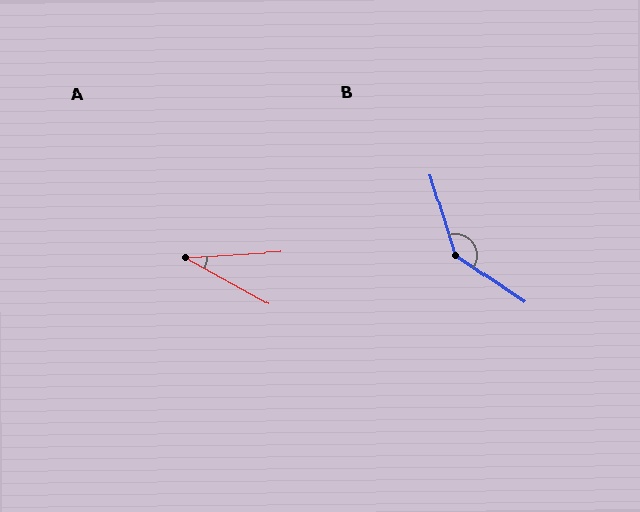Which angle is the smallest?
A, at approximately 32 degrees.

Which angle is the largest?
B, at approximately 141 degrees.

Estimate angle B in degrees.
Approximately 141 degrees.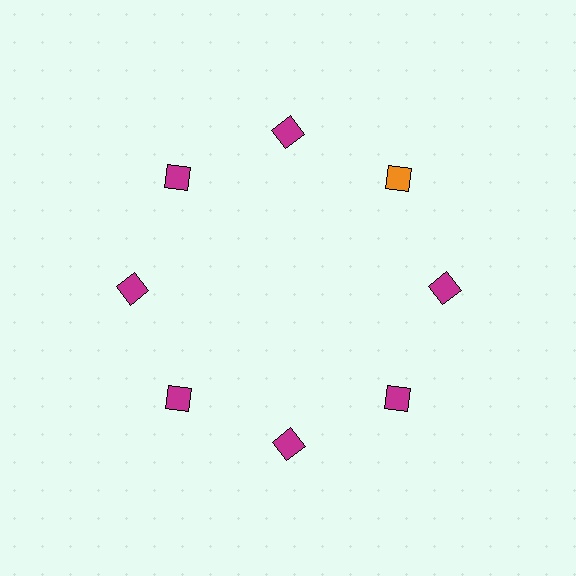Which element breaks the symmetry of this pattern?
The orange diamond at roughly the 2 o'clock position breaks the symmetry. All other shapes are magenta diamonds.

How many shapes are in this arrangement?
There are 8 shapes arranged in a ring pattern.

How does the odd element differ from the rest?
It has a different color: orange instead of magenta.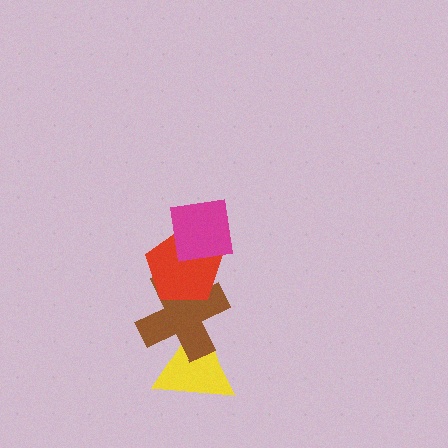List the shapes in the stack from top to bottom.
From top to bottom: the magenta square, the red pentagon, the brown cross, the yellow triangle.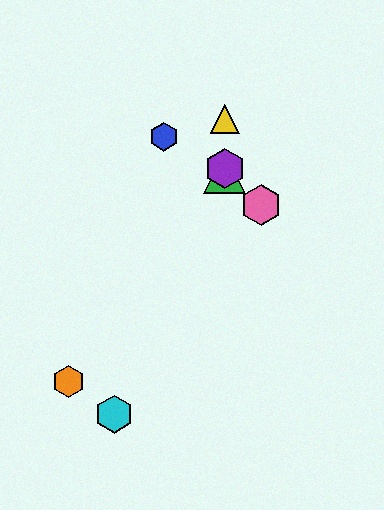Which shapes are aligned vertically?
The red hexagon, the green triangle, the yellow triangle, the purple hexagon are aligned vertically.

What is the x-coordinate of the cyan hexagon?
The cyan hexagon is at x≈114.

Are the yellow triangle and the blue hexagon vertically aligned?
No, the yellow triangle is at x≈225 and the blue hexagon is at x≈164.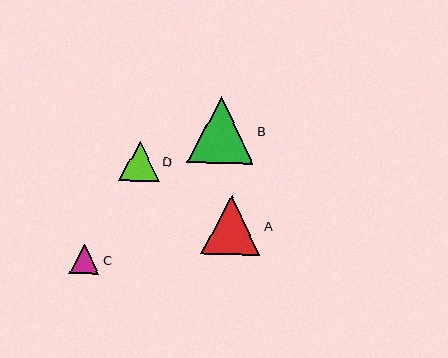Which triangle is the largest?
Triangle B is the largest with a size of approximately 67 pixels.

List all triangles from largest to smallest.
From largest to smallest: B, A, D, C.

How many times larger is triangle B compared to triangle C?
Triangle B is approximately 2.2 times the size of triangle C.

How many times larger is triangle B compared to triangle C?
Triangle B is approximately 2.2 times the size of triangle C.